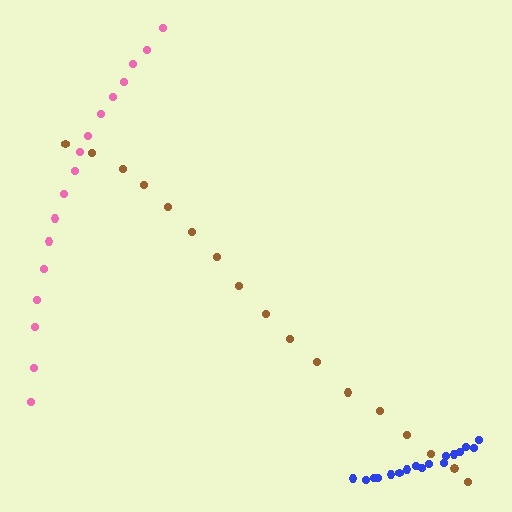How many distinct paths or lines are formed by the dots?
There are 3 distinct paths.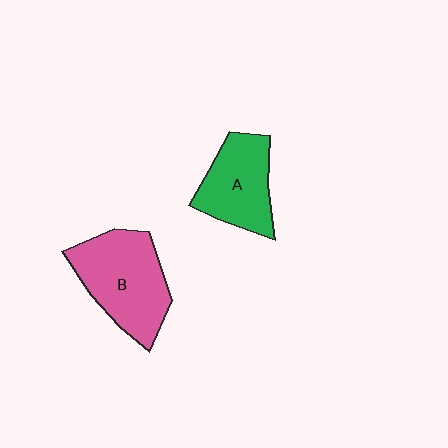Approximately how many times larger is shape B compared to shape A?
Approximately 1.3 times.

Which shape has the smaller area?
Shape A (green).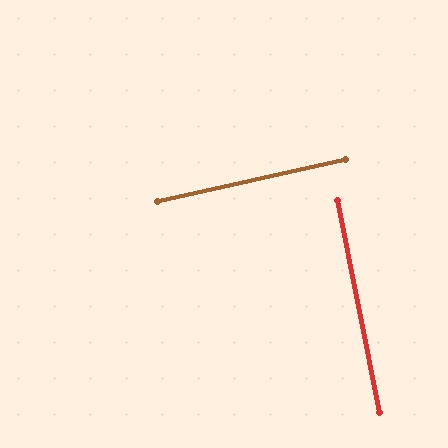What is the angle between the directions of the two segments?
Approximately 89 degrees.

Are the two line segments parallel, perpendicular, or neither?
Perpendicular — they meet at approximately 89°.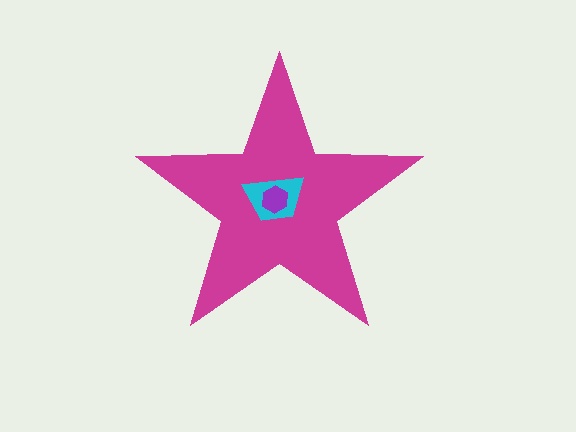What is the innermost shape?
The purple hexagon.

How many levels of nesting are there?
3.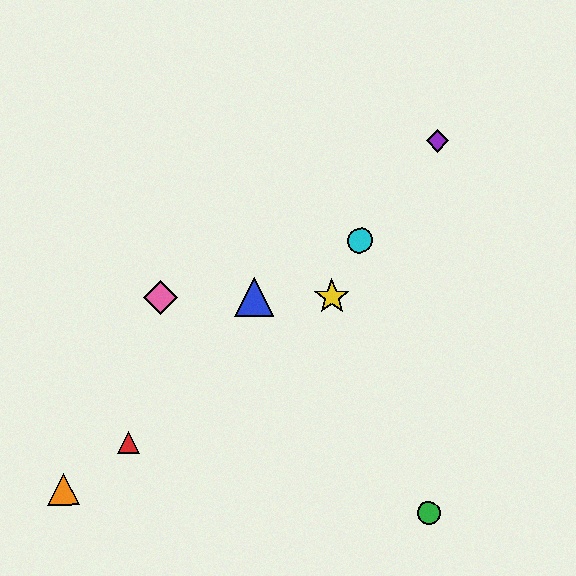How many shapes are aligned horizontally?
3 shapes (the blue triangle, the yellow star, the pink diamond) are aligned horizontally.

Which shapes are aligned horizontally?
The blue triangle, the yellow star, the pink diamond are aligned horizontally.